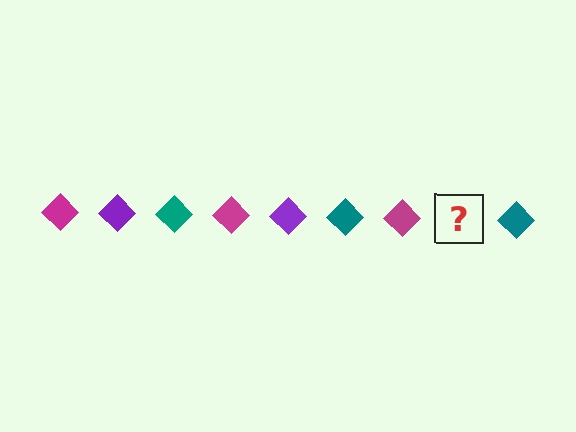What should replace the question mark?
The question mark should be replaced with a purple diamond.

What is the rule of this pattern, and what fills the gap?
The rule is that the pattern cycles through magenta, purple, teal diamonds. The gap should be filled with a purple diamond.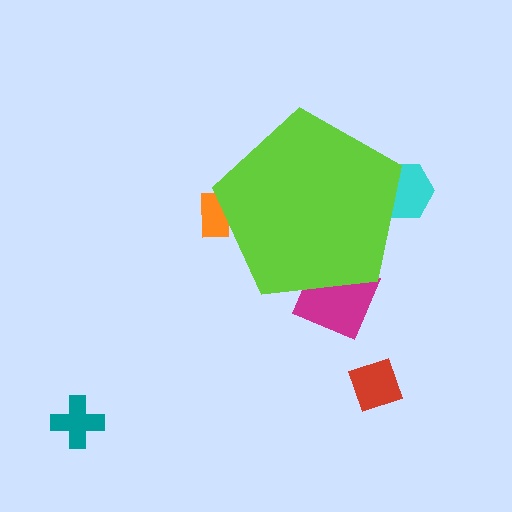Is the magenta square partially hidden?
Yes, the magenta square is partially hidden behind the lime pentagon.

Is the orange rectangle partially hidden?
Yes, the orange rectangle is partially hidden behind the lime pentagon.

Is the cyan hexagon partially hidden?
Yes, the cyan hexagon is partially hidden behind the lime pentagon.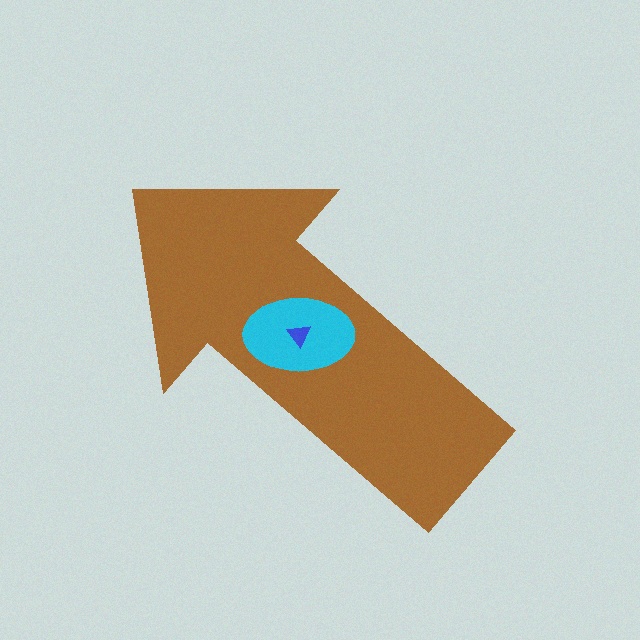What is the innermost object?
The blue triangle.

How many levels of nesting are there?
3.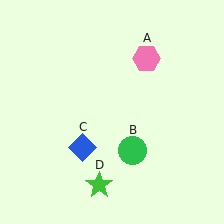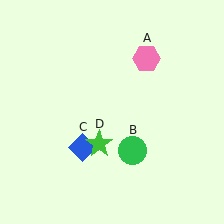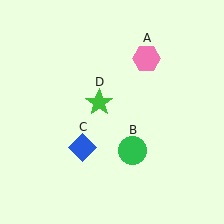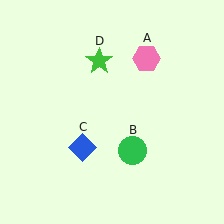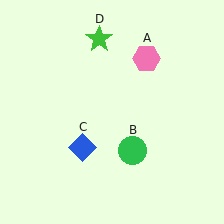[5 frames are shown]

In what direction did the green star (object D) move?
The green star (object D) moved up.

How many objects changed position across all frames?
1 object changed position: green star (object D).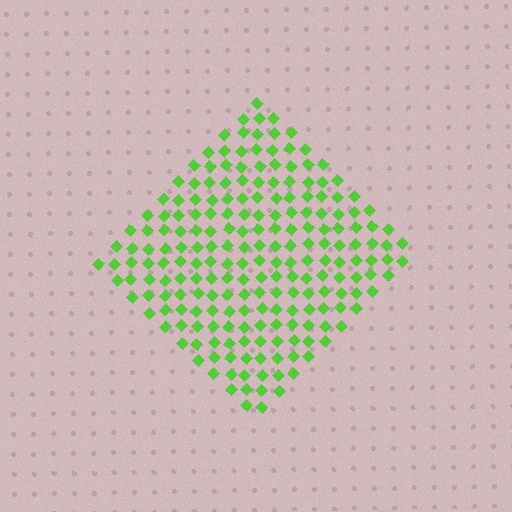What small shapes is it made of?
It is made of small diamonds.